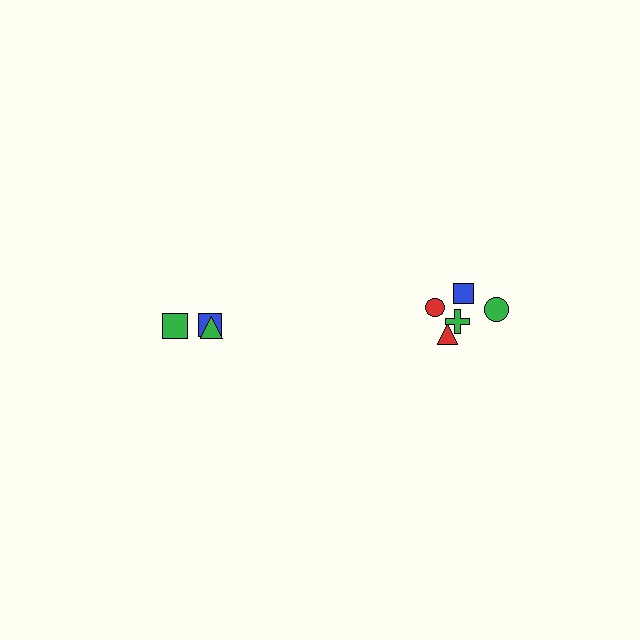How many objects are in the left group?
There are 3 objects.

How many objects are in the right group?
There are 5 objects.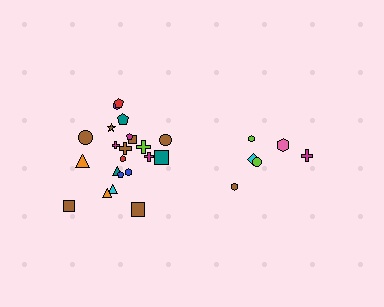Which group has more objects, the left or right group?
The left group.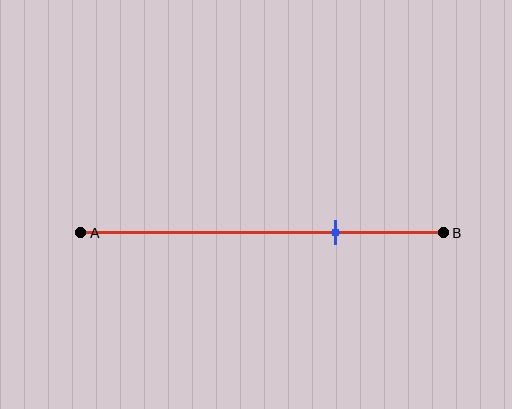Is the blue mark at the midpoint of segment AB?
No, the mark is at about 70% from A, not at the 50% midpoint.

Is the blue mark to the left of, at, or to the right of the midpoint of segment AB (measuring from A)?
The blue mark is to the right of the midpoint of segment AB.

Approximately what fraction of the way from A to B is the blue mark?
The blue mark is approximately 70% of the way from A to B.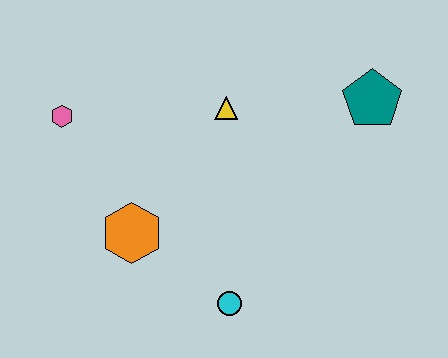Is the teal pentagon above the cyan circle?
Yes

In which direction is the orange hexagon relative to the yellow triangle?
The orange hexagon is below the yellow triangle.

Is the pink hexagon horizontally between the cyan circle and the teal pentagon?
No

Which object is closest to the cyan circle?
The orange hexagon is closest to the cyan circle.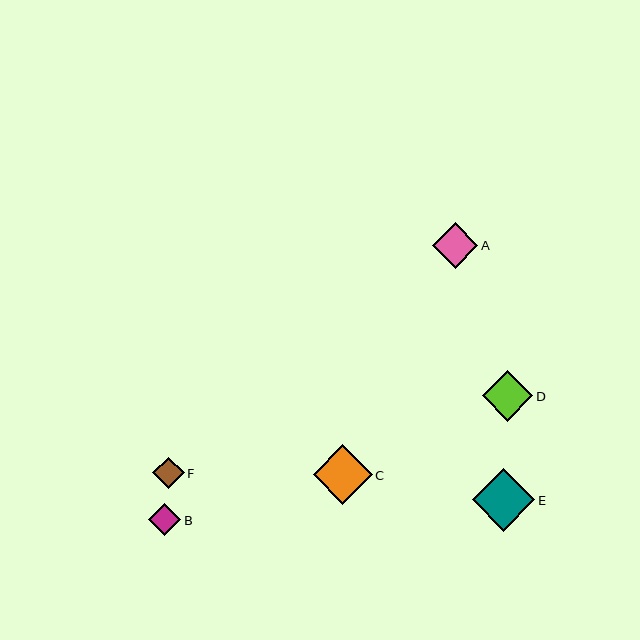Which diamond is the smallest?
Diamond F is the smallest with a size of approximately 32 pixels.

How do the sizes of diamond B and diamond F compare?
Diamond B and diamond F are approximately the same size.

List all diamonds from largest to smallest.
From largest to smallest: E, C, D, A, B, F.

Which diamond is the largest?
Diamond E is the largest with a size of approximately 62 pixels.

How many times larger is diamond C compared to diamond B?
Diamond C is approximately 1.9 times the size of diamond B.